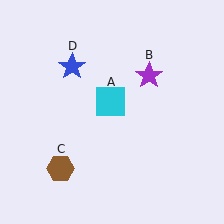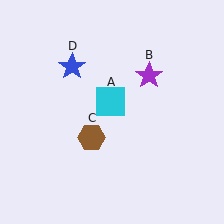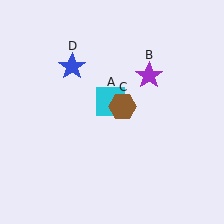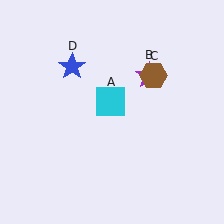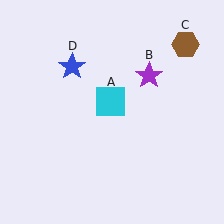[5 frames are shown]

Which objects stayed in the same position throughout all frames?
Cyan square (object A) and purple star (object B) and blue star (object D) remained stationary.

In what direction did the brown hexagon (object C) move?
The brown hexagon (object C) moved up and to the right.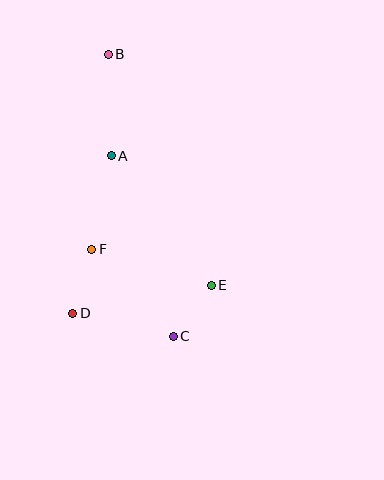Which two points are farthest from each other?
Points B and C are farthest from each other.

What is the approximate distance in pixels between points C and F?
The distance between C and F is approximately 119 pixels.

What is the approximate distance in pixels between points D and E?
The distance between D and E is approximately 141 pixels.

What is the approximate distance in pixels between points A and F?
The distance between A and F is approximately 95 pixels.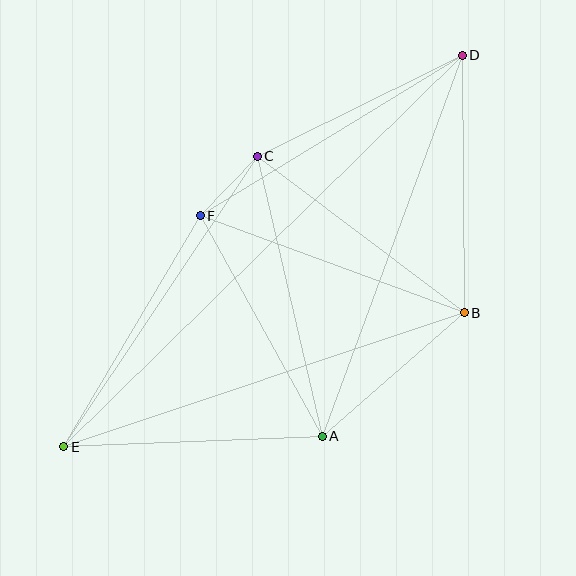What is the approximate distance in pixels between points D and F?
The distance between D and F is approximately 307 pixels.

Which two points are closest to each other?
Points C and F are closest to each other.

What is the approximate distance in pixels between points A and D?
The distance between A and D is approximately 406 pixels.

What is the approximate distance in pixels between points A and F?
The distance between A and F is approximately 252 pixels.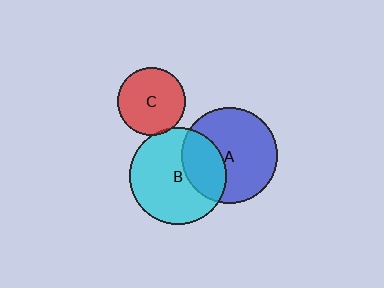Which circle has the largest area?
Circle B (cyan).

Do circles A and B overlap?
Yes.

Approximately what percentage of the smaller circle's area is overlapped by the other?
Approximately 30%.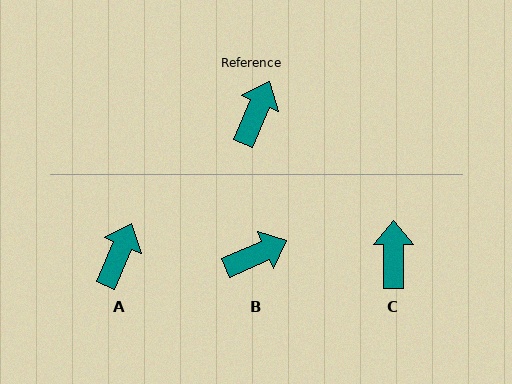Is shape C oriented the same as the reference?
No, it is off by about 23 degrees.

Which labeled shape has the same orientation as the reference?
A.